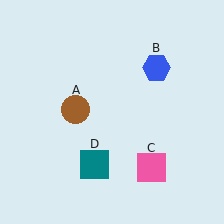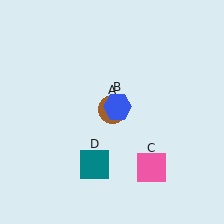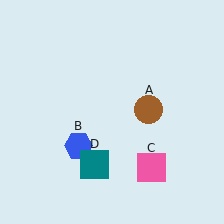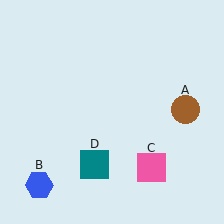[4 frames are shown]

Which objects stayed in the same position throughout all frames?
Pink square (object C) and teal square (object D) remained stationary.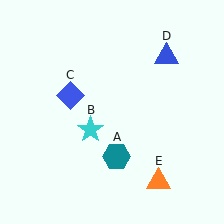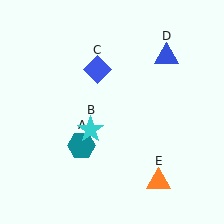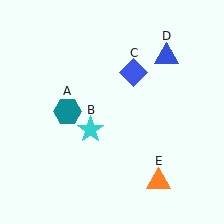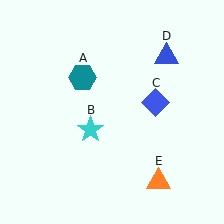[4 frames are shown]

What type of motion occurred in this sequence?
The teal hexagon (object A), blue diamond (object C) rotated clockwise around the center of the scene.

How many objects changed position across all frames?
2 objects changed position: teal hexagon (object A), blue diamond (object C).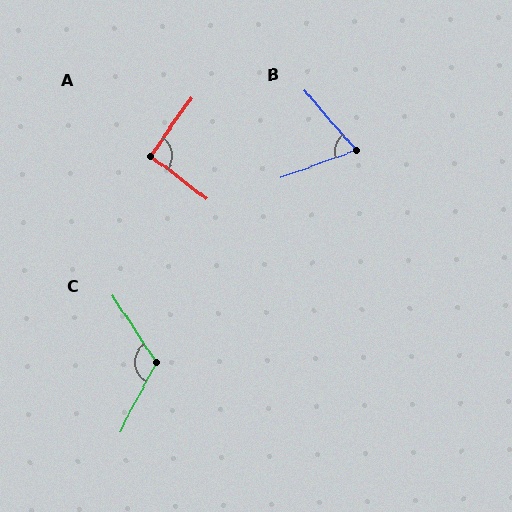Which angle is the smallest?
B, at approximately 69 degrees.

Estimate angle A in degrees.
Approximately 92 degrees.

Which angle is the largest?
C, at approximately 119 degrees.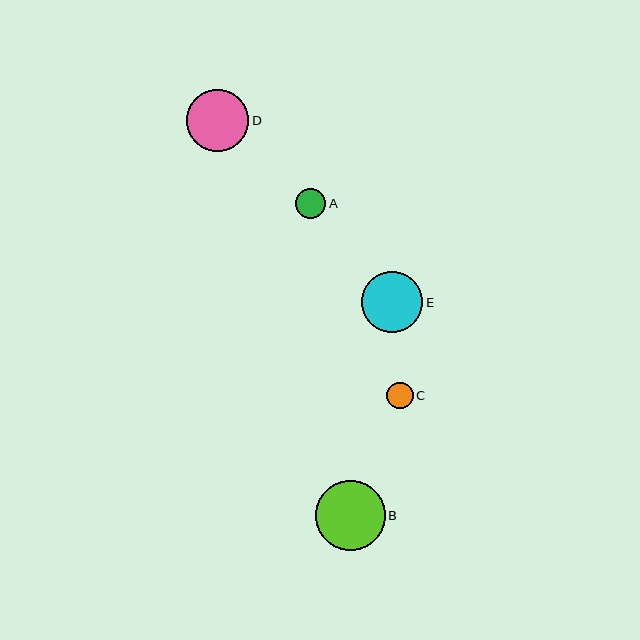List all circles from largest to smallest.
From largest to smallest: B, D, E, A, C.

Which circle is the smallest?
Circle C is the smallest with a size of approximately 27 pixels.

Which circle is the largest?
Circle B is the largest with a size of approximately 70 pixels.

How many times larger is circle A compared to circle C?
Circle A is approximately 1.1 times the size of circle C.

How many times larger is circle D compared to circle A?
Circle D is approximately 2.1 times the size of circle A.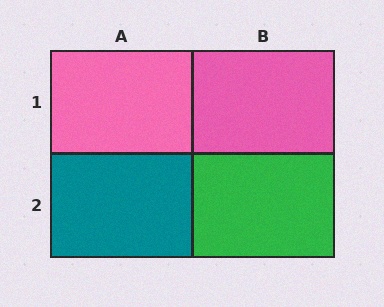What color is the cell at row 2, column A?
Teal.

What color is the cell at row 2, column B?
Green.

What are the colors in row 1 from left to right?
Pink, pink.